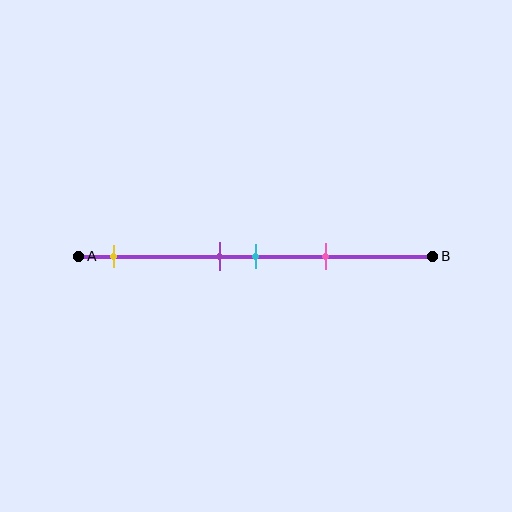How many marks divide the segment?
There are 4 marks dividing the segment.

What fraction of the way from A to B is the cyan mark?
The cyan mark is approximately 50% (0.5) of the way from A to B.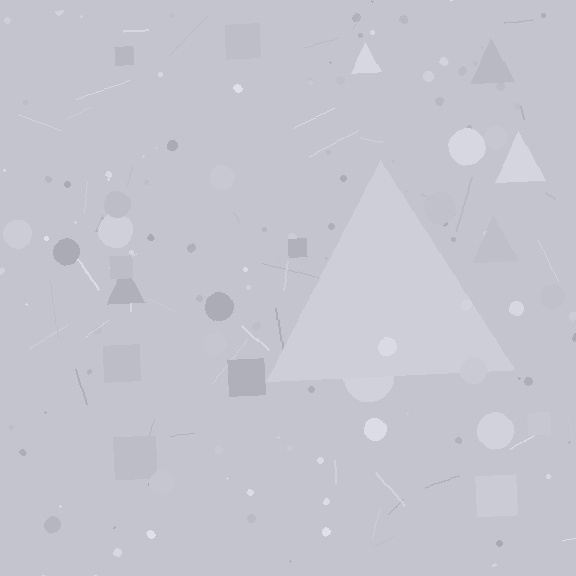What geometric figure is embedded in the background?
A triangle is embedded in the background.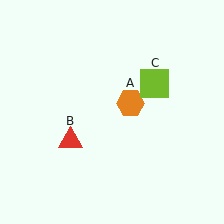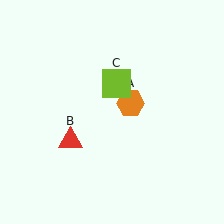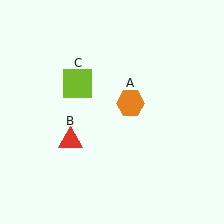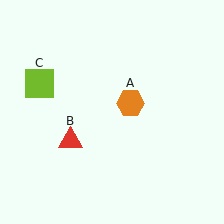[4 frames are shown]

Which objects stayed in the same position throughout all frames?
Orange hexagon (object A) and red triangle (object B) remained stationary.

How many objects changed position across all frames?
1 object changed position: lime square (object C).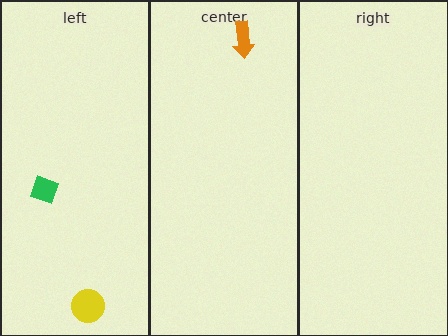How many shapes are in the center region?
1.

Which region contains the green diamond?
The left region.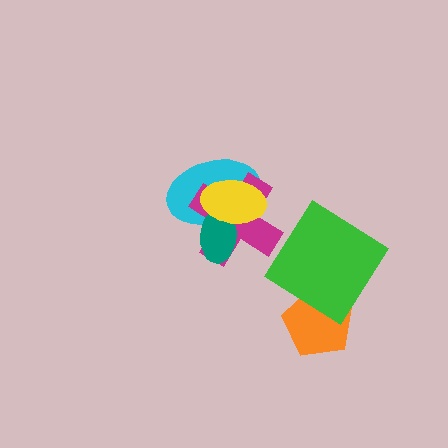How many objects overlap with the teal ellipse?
3 objects overlap with the teal ellipse.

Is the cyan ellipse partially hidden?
Yes, it is partially covered by another shape.